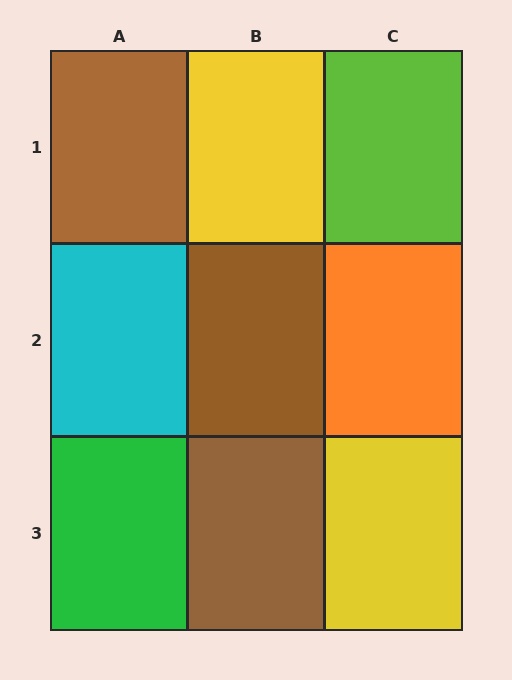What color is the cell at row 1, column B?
Yellow.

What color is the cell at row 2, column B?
Brown.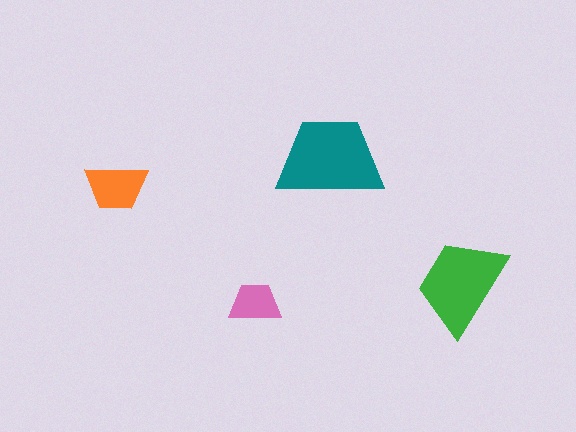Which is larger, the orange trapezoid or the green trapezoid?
The green one.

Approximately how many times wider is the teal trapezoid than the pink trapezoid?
About 2 times wider.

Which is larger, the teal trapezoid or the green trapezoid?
The teal one.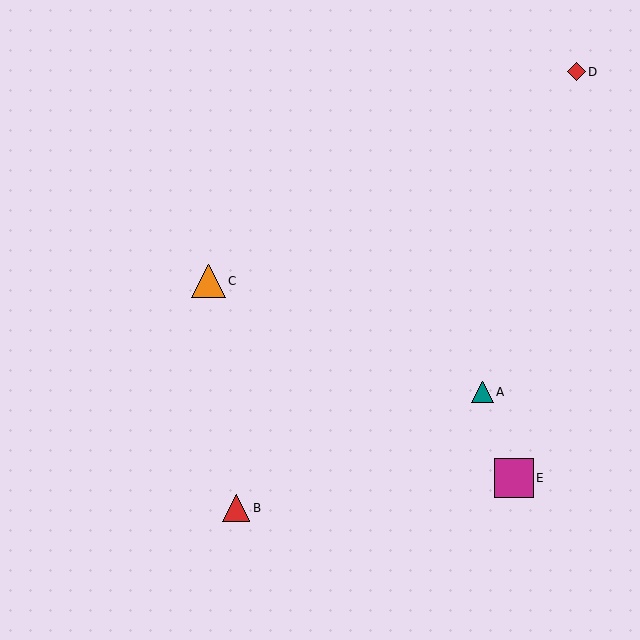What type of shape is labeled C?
Shape C is an orange triangle.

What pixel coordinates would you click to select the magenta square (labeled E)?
Click at (514, 478) to select the magenta square E.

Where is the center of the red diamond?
The center of the red diamond is at (576, 72).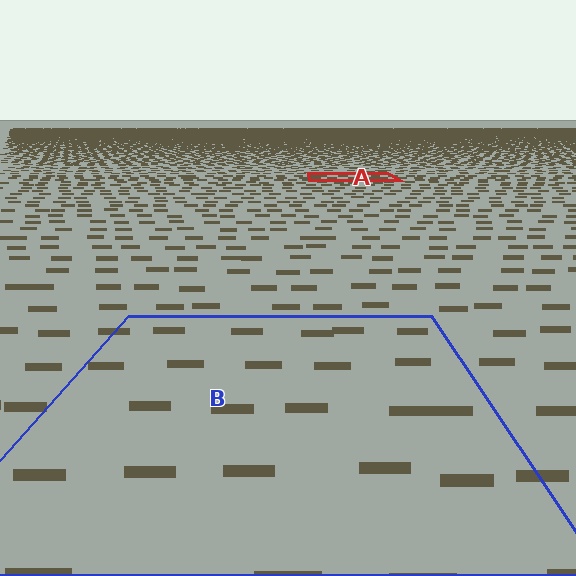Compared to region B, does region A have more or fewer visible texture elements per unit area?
Region A has more texture elements per unit area — they are packed more densely because it is farther away.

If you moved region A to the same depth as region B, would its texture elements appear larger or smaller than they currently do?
They would appear larger. At a closer depth, the same texture elements are projected at a bigger on-screen size.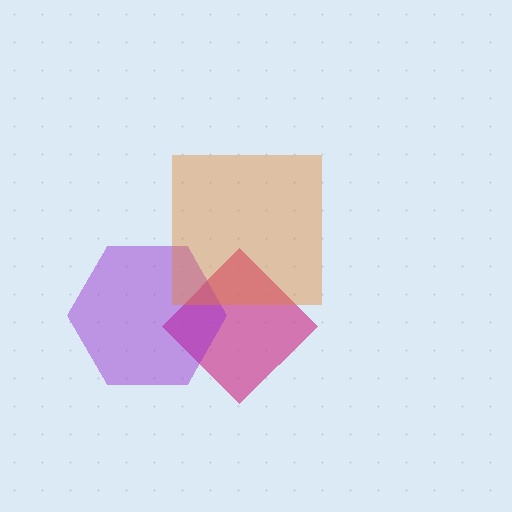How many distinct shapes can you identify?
There are 3 distinct shapes: a magenta diamond, a purple hexagon, an orange square.